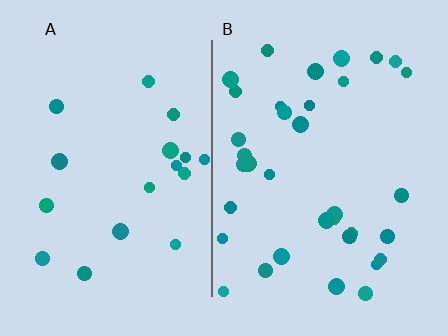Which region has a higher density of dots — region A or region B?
B (the right).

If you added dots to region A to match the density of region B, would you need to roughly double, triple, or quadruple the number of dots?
Approximately double.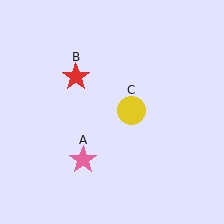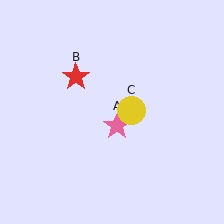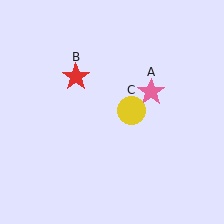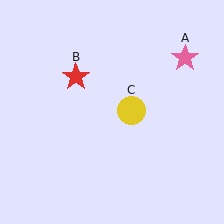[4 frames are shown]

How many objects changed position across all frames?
1 object changed position: pink star (object A).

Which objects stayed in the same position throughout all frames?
Red star (object B) and yellow circle (object C) remained stationary.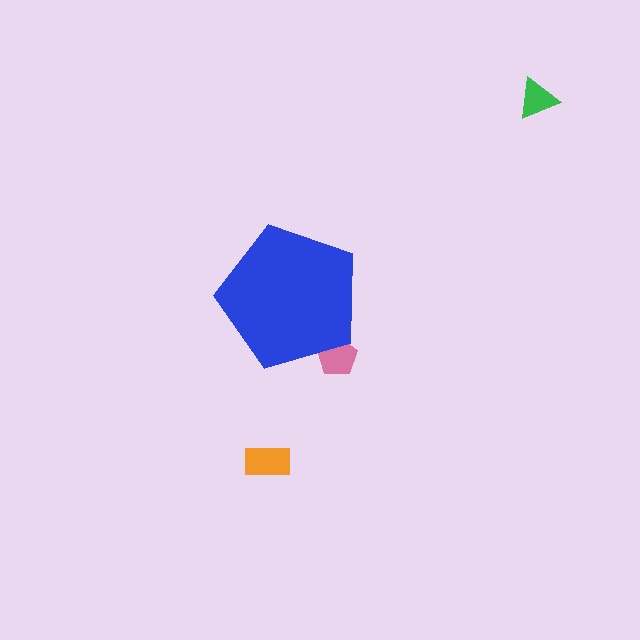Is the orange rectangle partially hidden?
No, the orange rectangle is fully visible.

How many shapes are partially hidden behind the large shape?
1 shape is partially hidden.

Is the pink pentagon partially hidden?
Yes, the pink pentagon is partially hidden behind the blue pentagon.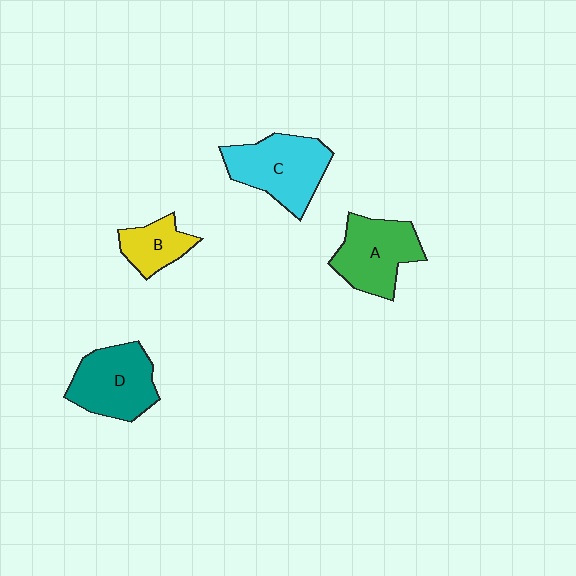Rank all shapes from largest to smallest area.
From largest to smallest: C (cyan), D (teal), A (green), B (yellow).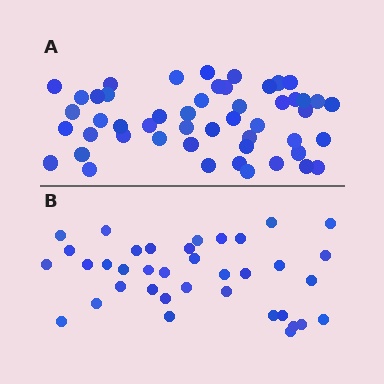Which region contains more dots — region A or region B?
Region A (the top region) has more dots.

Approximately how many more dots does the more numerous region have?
Region A has approximately 15 more dots than region B.